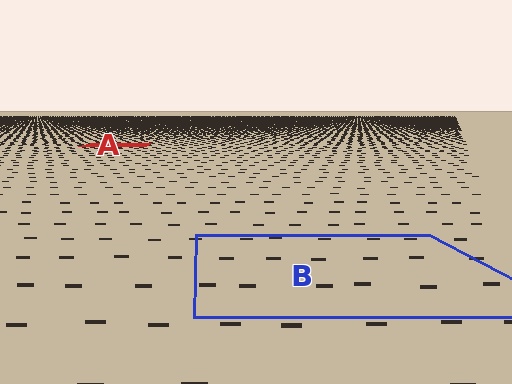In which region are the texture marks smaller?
The texture marks are smaller in region A, because it is farther away.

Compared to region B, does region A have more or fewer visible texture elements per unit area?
Region A has more texture elements per unit area — they are packed more densely because it is farther away.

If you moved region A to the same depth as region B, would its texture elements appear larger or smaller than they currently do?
They would appear larger. At a closer depth, the same texture elements are projected at a bigger on-screen size.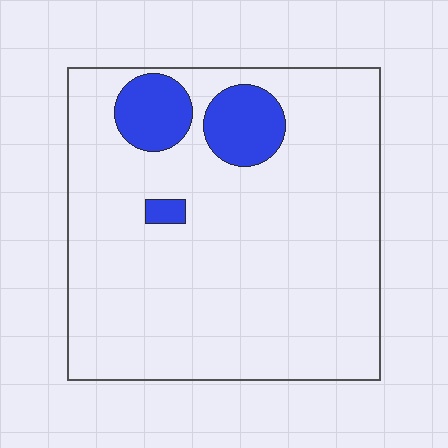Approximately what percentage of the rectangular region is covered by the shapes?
Approximately 10%.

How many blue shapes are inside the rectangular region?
3.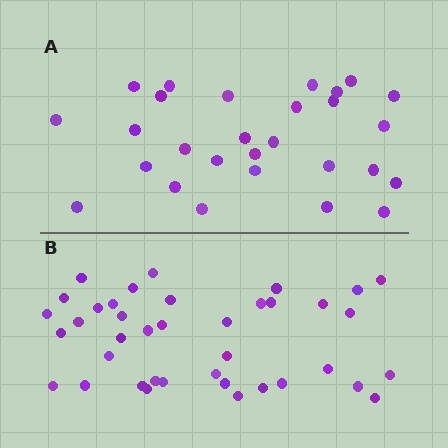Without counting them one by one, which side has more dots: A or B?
Region B (the bottom region) has more dots.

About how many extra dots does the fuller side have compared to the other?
Region B has roughly 12 or so more dots than region A.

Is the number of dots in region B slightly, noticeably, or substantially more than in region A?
Region B has noticeably more, but not dramatically so. The ratio is roughly 1.4 to 1.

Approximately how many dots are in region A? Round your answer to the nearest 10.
About 30 dots. (The exact count is 28, which rounds to 30.)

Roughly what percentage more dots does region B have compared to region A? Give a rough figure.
About 40% more.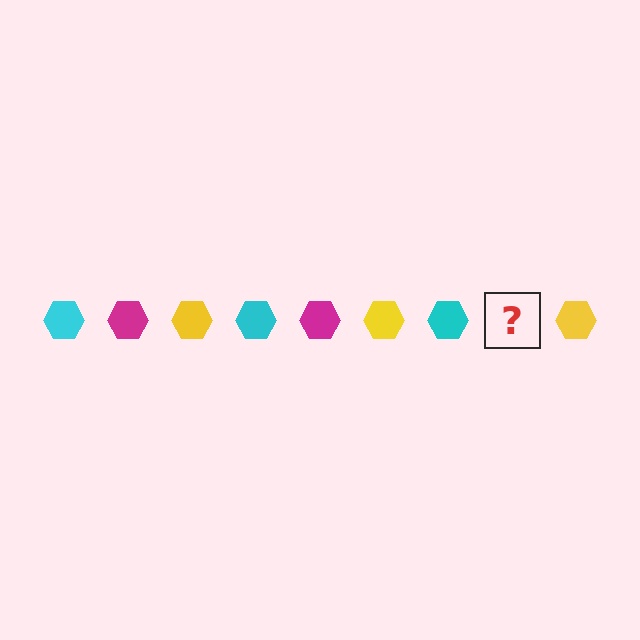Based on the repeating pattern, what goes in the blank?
The blank should be a magenta hexagon.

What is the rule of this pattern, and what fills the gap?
The rule is that the pattern cycles through cyan, magenta, yellow hexagons. The gap should be filled with a magenta hexagon.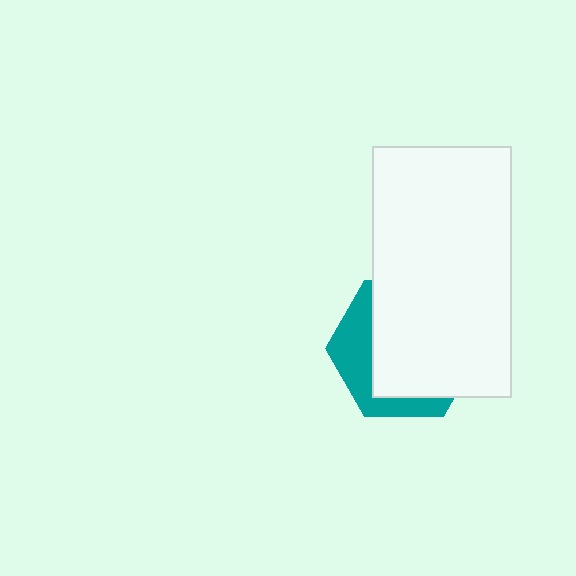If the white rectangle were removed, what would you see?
You would see the complete teal hexagon.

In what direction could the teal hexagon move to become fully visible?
The teal hexagon could move toward the lower-left. That would shift it out from behind the white rectangle entirely.